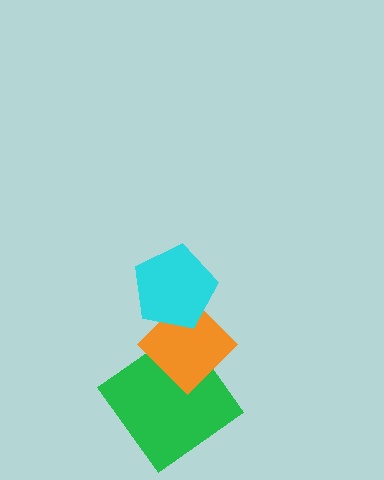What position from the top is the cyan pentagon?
The cyan pentagon is 1st from the top.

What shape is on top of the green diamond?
The orange diamond is on top of the green diamond.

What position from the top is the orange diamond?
The orange diamond is 2nd from the top.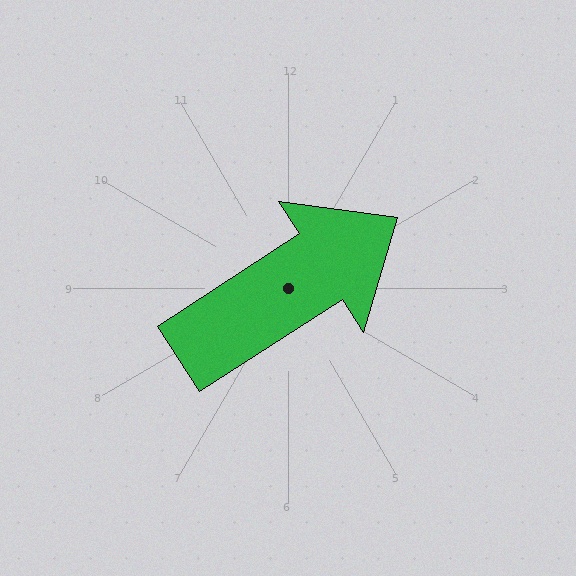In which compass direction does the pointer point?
Northeast.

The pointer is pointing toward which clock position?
Roughly 2 o'clock.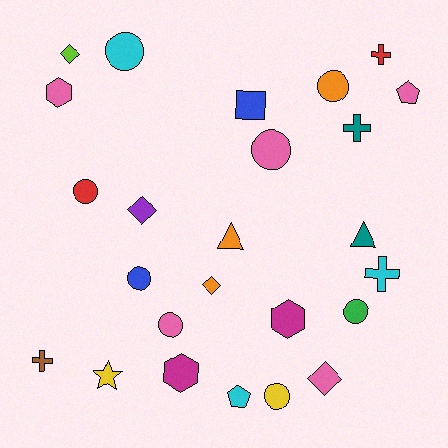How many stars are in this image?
There is 1 star.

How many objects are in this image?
There are 25 objects.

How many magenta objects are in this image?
There are 2 magenta objects.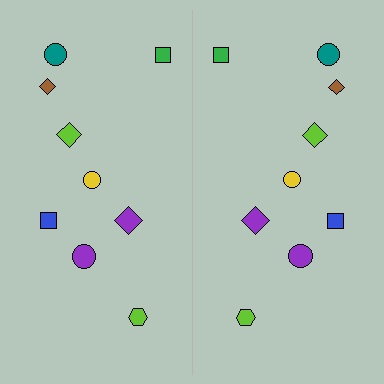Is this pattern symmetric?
Yes, this pattern has bilateral (reflection) symmetry.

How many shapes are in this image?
There are 18 shapes in this image.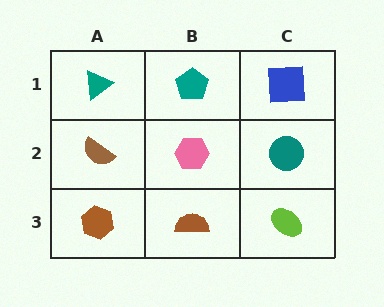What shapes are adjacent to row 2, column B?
A teal pentagon (row 1, column B), a brown semicircle (row 3, column B), a brown semicircle (row 2, column A), a teal circle (row 2, column C).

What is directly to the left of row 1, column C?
A teal pentagon.